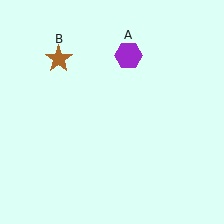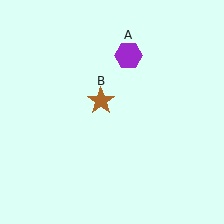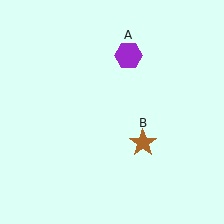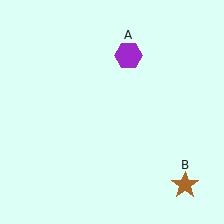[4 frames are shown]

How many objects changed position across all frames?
1 object changed position: brown star (object B).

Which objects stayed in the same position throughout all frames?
Purple hexagon (object A) remained stationary.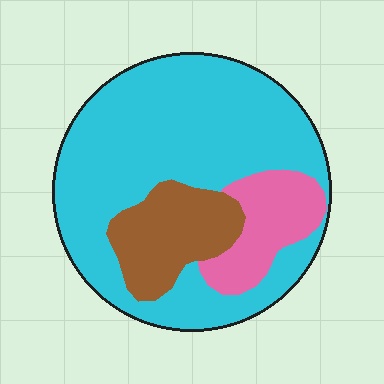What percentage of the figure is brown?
Brown covers roughly 15% of the figure.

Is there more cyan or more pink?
Cyan.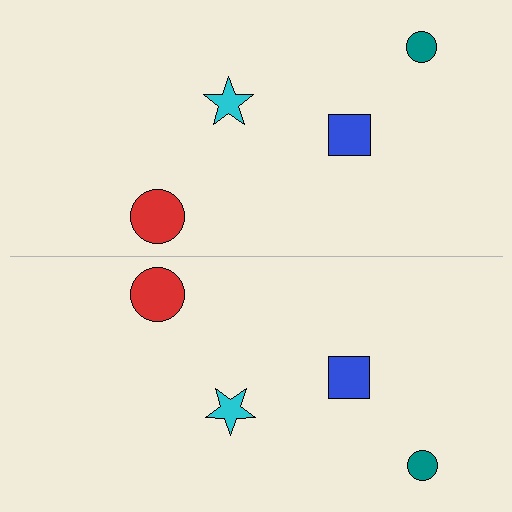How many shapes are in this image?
There are 8 shapes in this image.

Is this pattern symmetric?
Yes, this pattern has bilateral (reflection) symmetry.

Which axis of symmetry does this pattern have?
The pattern has a horizontal axis of symmetry running through the center of the image.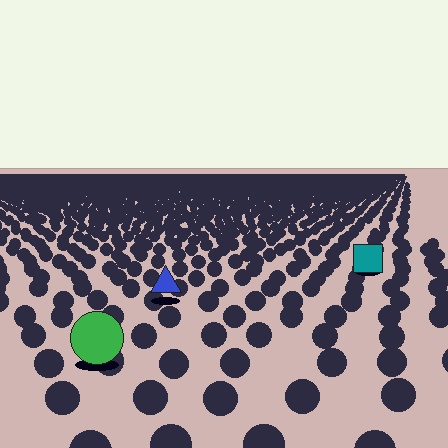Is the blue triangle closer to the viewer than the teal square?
Yes. The blue triangle is closer — you can tell from the texture gradient: the ground texture is coarser near it.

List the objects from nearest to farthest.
From nearest to farthest: the green circle, the blue triangle, the teal square.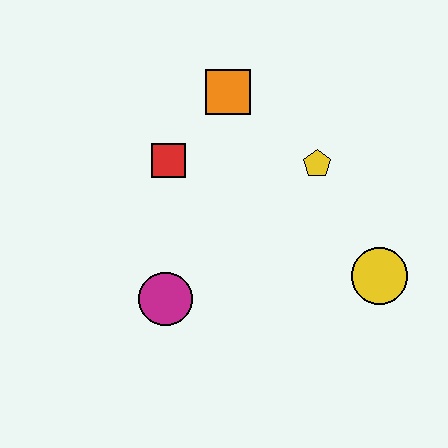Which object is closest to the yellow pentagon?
The orange square is closest to the yellow pentagon.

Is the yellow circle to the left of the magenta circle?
No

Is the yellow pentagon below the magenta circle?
No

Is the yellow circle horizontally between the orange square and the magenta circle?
No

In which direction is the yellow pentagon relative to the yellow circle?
The yellow pentagon is above the yellow circle.